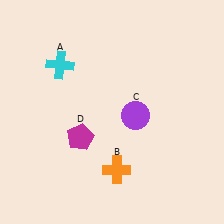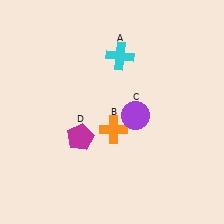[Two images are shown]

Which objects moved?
The objects that moved are: the cyan cross (A), the orange cross (B).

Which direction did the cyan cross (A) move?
The cyan cross (A) moved right.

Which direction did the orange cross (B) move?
The orange cross (B) moved up.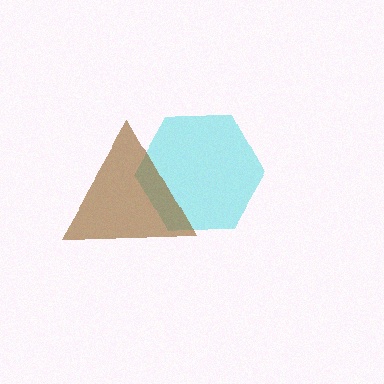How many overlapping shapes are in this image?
There are 2 overlapping shapes in the image.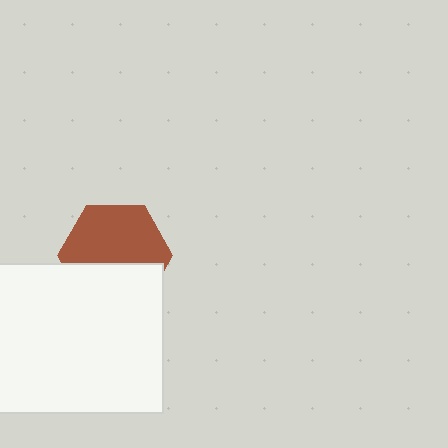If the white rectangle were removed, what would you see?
You would see the complete brown hexagon.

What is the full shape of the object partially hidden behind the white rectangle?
The partially hidden object is a brown hexagon.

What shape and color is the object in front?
The object in front is a white rectangle.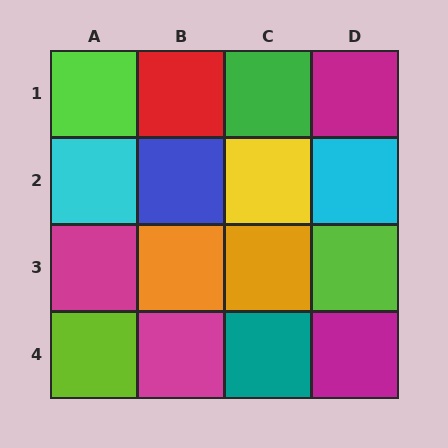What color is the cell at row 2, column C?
Yellow.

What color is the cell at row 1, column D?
Magenta.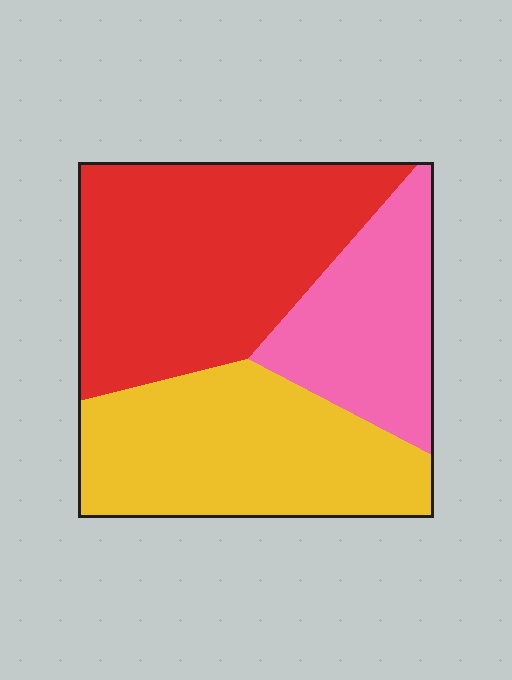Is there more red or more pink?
Red.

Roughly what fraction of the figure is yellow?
Yellow takes up about one third (1/3) of the figure.